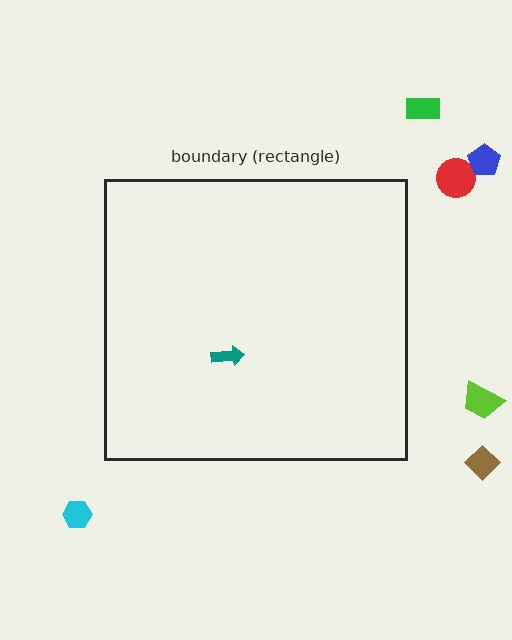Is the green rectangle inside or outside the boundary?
Outside.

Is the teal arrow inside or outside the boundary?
Inside.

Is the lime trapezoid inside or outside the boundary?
Outside.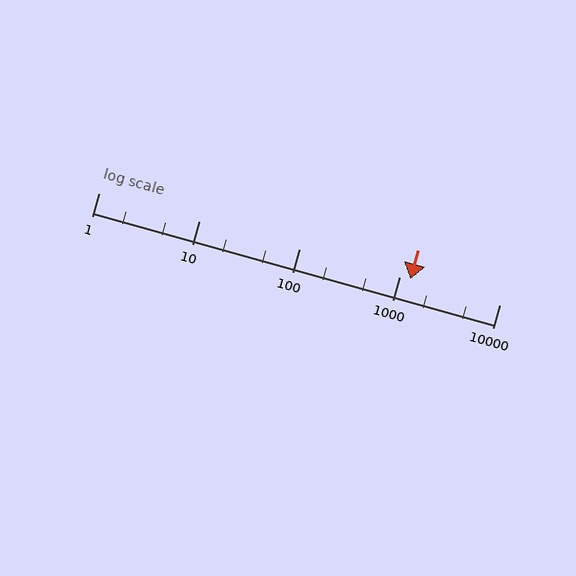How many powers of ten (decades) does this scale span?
The scale spans 4 decades, from 1 to 10000.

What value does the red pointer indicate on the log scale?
The pointer indicates approximately 1300.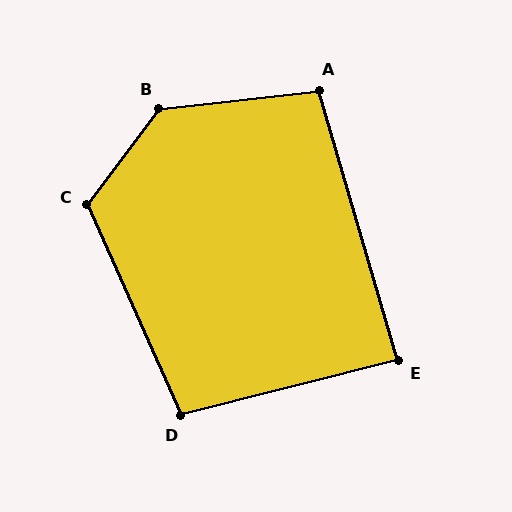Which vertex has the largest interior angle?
B, at approximately 133 degrees.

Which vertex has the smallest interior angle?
E, at approximately 88 degrees.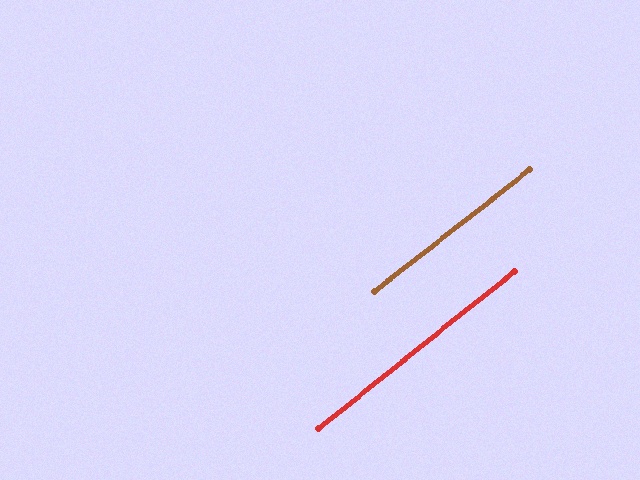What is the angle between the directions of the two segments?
Approximately 0 degrees.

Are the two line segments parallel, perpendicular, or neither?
Parallel — their directions differ by only 0.5°.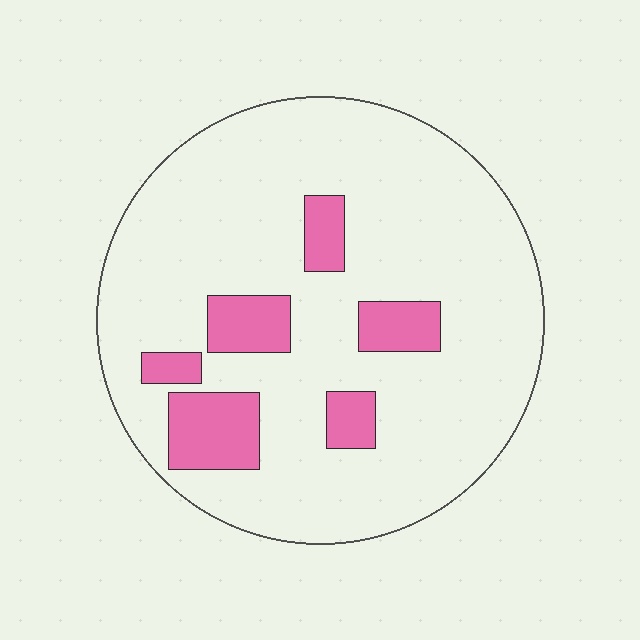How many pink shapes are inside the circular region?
6.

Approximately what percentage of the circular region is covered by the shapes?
Approximately 15%.